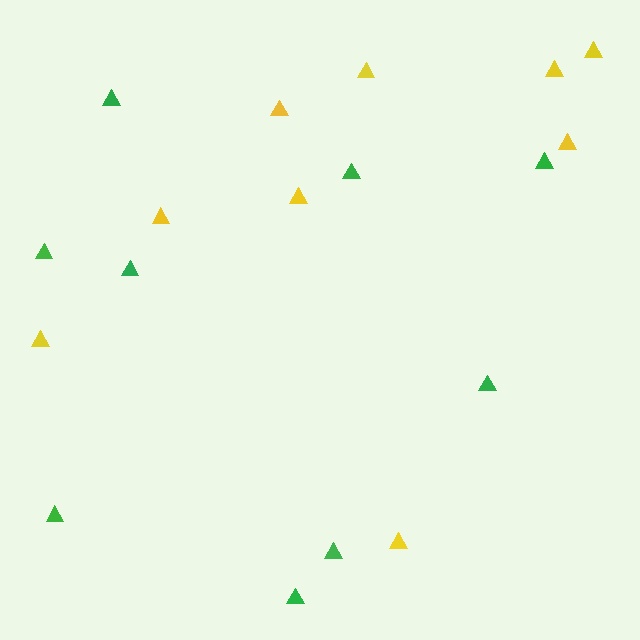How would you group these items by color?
There are 2 groups: one group of yellow triangles (9) and one group of green triangles (9).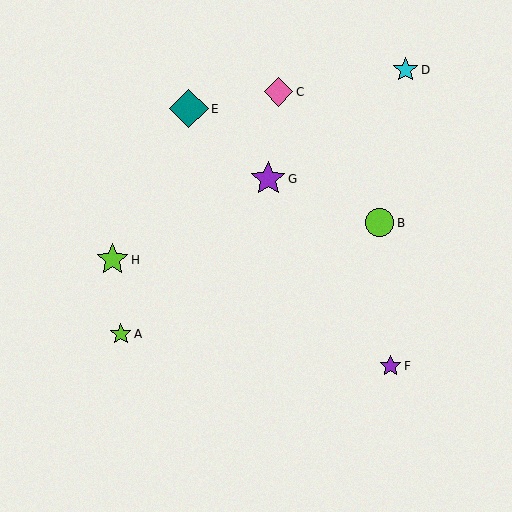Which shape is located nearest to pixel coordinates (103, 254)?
The lime star (labeled H) at (112, 260) is nearest to that location.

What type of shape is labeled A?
Shape A is a lime star.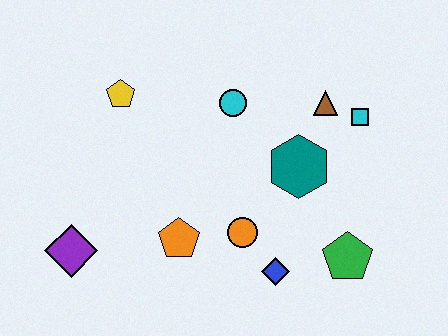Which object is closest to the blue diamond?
The orange circle is closest to the blue diamond.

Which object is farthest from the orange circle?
The yellow pentagon is farthest from the orange circle.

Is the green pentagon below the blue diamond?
No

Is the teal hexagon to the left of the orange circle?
No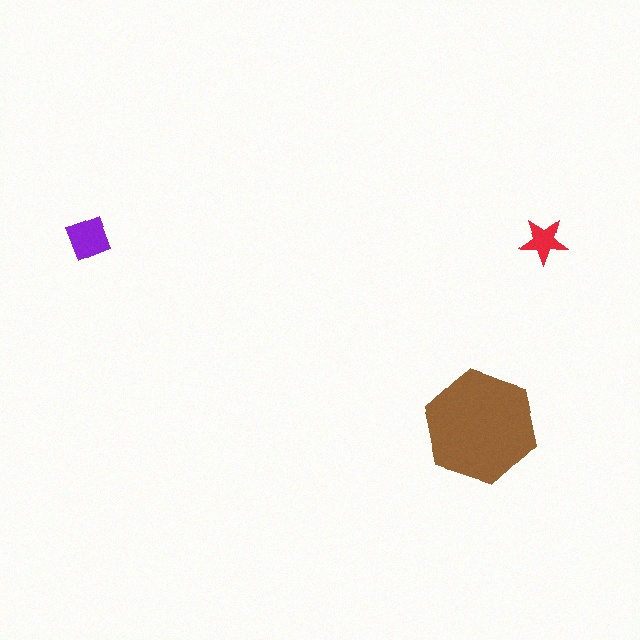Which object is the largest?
The brown hexagon.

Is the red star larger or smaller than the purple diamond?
Smaller.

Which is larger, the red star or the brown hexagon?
The brown hexagon.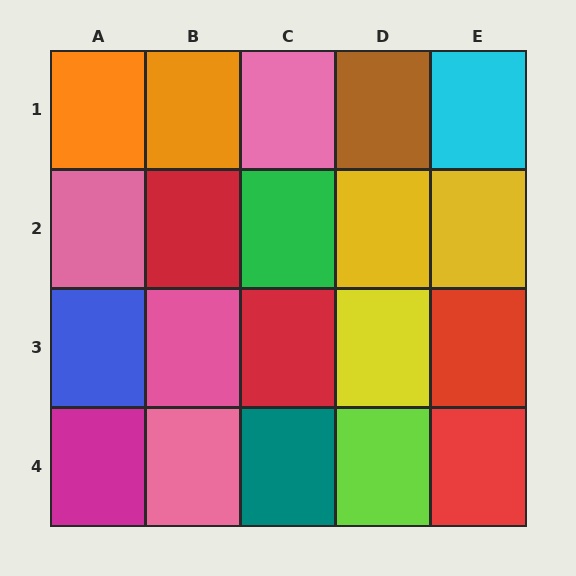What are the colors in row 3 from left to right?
Blue, pink, red, yellow, red.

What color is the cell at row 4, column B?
Pink.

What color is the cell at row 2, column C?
Green.